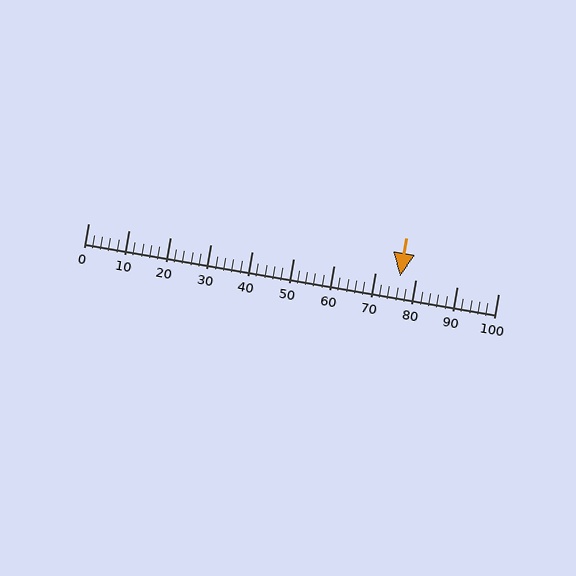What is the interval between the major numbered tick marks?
The major tick marks are spaced 10 units apart.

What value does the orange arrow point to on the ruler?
The orange arrow points to approximately 76.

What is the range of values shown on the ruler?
The ruler shows values from 0 to 100.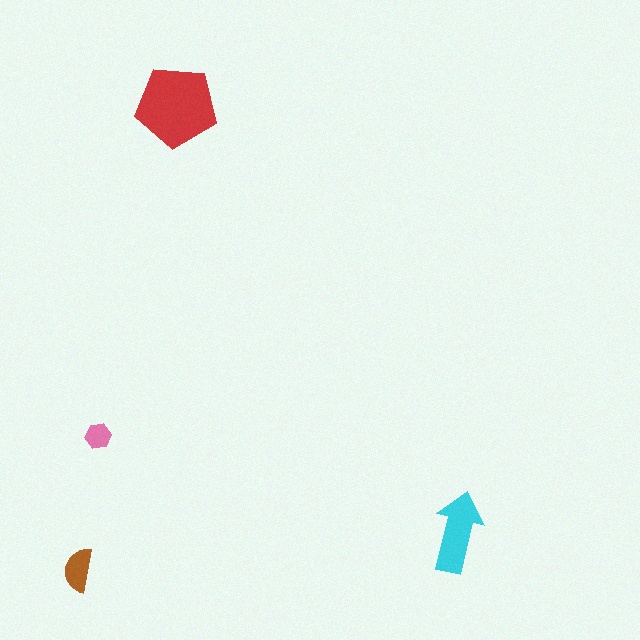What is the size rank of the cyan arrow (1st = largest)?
2nd.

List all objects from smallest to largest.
The pink hexagon, the brown semicircle, the cyan arrow, the red pentagon.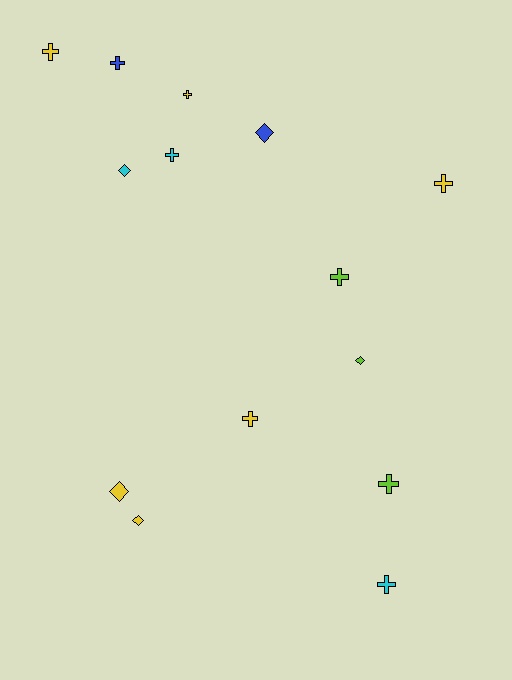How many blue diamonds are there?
There is 1 blue diamond.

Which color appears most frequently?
Yellow, with 6 objects.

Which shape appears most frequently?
Cross, with 9 objects.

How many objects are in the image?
There are 14 objects.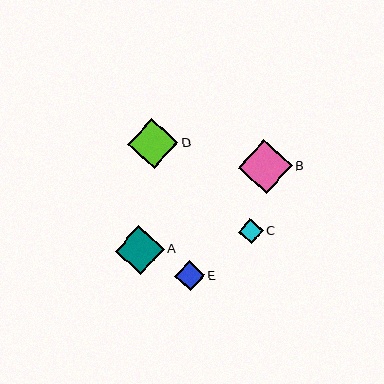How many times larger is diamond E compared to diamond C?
Diamond E is approximately 1.2 times the size of diamond C.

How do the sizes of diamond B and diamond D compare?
Diamond B and diamond D are approximately the same size.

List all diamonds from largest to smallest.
From largest to smallest: B, D, A, E, C.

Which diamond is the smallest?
Diamond C is the smallest with a size of approximately 25 pixels.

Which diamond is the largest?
Diamond B is the largest with a size of approximately 54 pixels.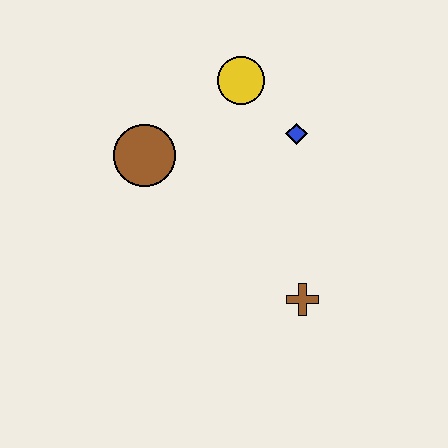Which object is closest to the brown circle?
The yellow circle is closest to the brown circle.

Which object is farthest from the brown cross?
The yellow circle is farthest from the brown cross.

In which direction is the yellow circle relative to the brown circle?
The yellow circle is to the right of the brown circle.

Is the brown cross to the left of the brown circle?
No